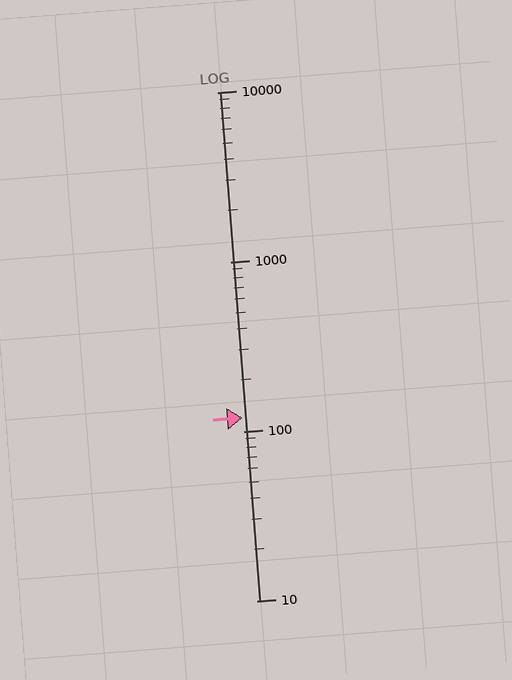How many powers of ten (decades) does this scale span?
The scale spans 3 decades, from 10 to 10000.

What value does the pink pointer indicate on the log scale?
The pointer indicates approximately 120.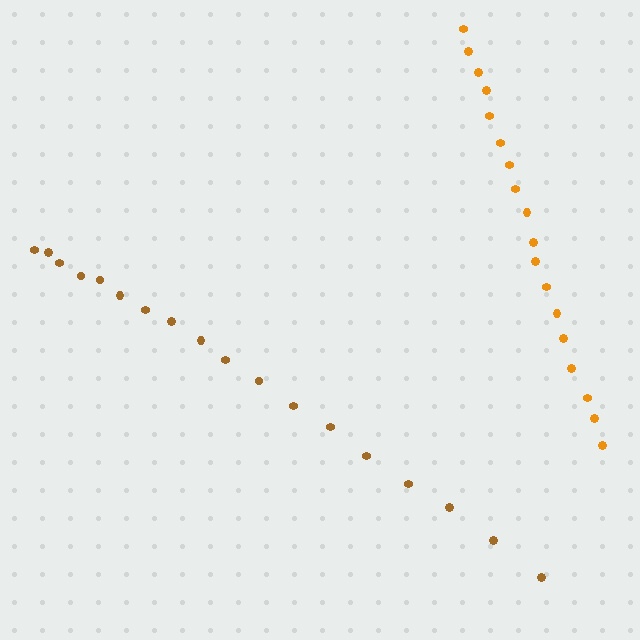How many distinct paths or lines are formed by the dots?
There are 2 distinct paths.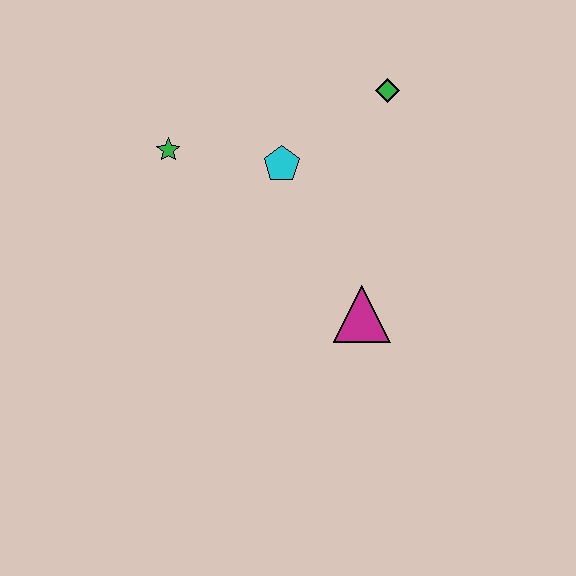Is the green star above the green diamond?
No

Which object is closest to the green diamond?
The cyan pentagon is closest to the green diamond.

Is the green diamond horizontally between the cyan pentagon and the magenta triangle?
No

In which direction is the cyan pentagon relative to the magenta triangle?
The cyan pentagon is above the magenta triangle.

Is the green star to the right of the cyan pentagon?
No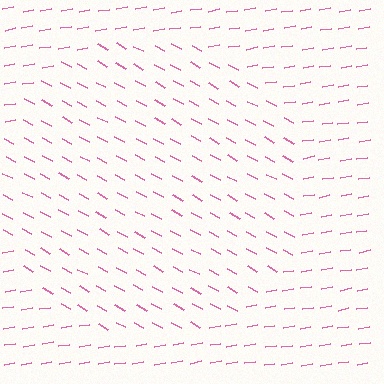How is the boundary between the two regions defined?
The boundary is defined purely by a change in line orientation (approximately 38 degrees difference). All lines are the same color and thickness.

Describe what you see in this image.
The image is filled with small pink line segments. A circle region in the image has lines oriented differently from the surrounding lines, creating a visible texture boundary.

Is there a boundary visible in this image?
Yes, there is a texture boundary formed by a change in line orientation.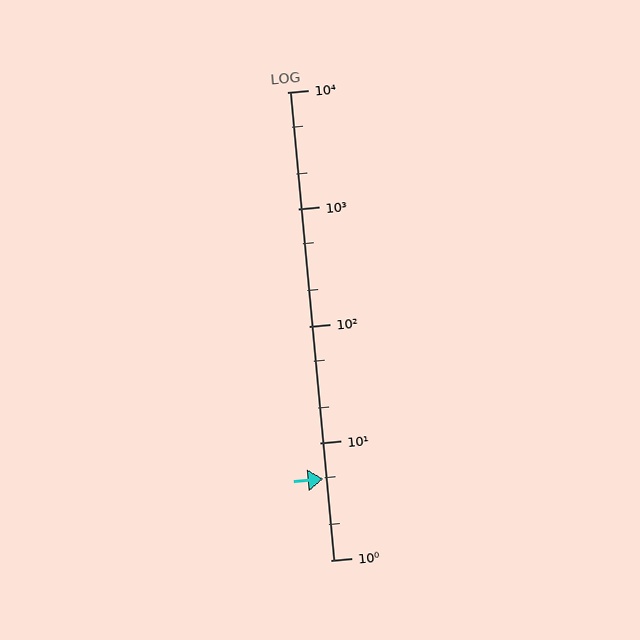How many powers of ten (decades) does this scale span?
The scale spans 4 decades, from 1 to 10000.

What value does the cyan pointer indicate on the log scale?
The pointer indicates approximately 4.9.